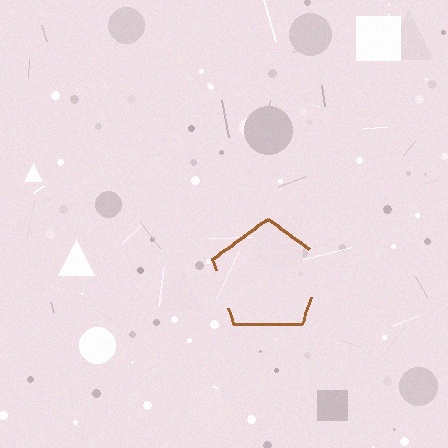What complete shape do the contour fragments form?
The contour fragments form a pentagon.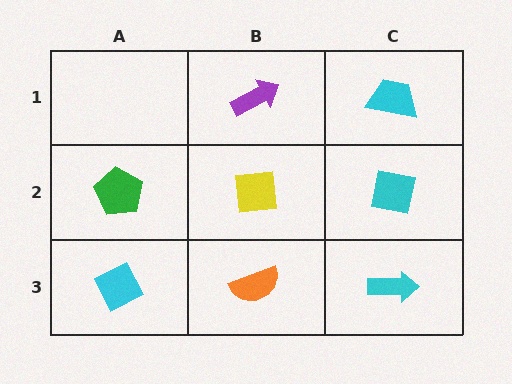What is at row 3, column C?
A cyan arrow.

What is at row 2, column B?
A yellow square.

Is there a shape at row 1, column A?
No, that cell is empty.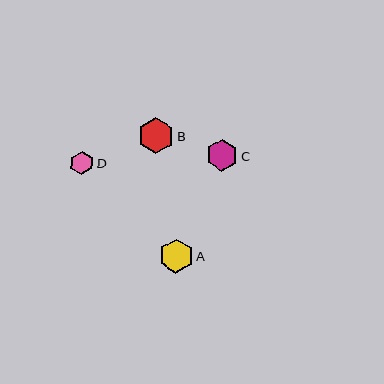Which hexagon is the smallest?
Hexagon D is the smallest with a size of approximately 23 pixels.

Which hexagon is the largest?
Hexagon B is the largest with a size of approximately 36 pixels.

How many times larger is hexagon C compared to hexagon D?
Hexagon C is approximately 1.3 times the size of hexagon D.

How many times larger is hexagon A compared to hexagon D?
Hexagon A is approximately 1.4 times the size of hexagon D.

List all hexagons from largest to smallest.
From largest to smallest: B, A, C, D.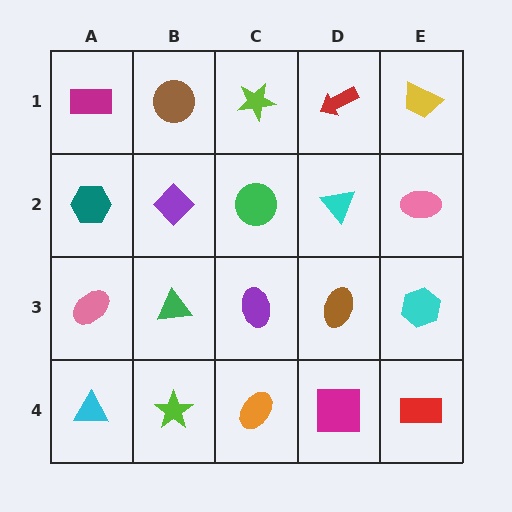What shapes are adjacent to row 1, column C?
A green circle (row 2, column C), a brown circle (row 1, column B), a red arrow (row 1, column D).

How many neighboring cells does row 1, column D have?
3.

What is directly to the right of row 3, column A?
A green triangle.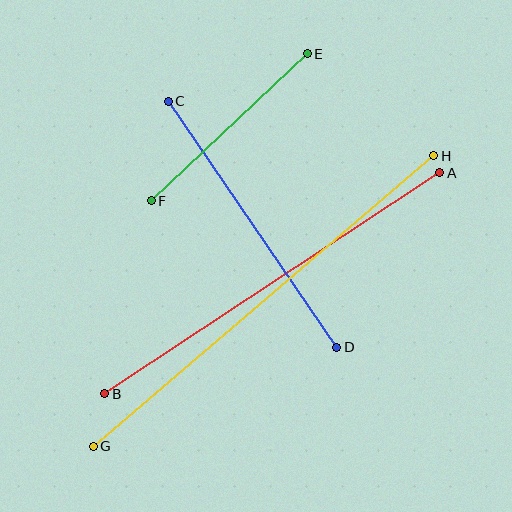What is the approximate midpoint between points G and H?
The midpoint is at approximately (263, 301) pixels.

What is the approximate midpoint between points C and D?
The midpoint is at approximately (252, 224) pixels.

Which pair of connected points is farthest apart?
Points G and H are farthest apart.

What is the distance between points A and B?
The distance is approximately 401 pixels.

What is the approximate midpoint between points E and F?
The midpoint is at approximately (229, 127) pixels.